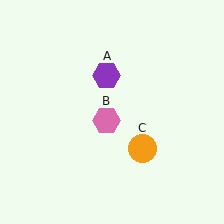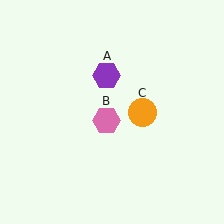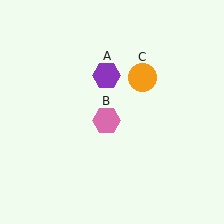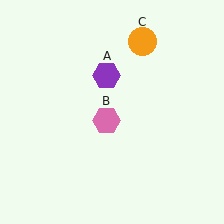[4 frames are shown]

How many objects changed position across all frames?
1 object changed position: orange circle (object C).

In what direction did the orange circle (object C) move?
The orange circle (object C) moved up.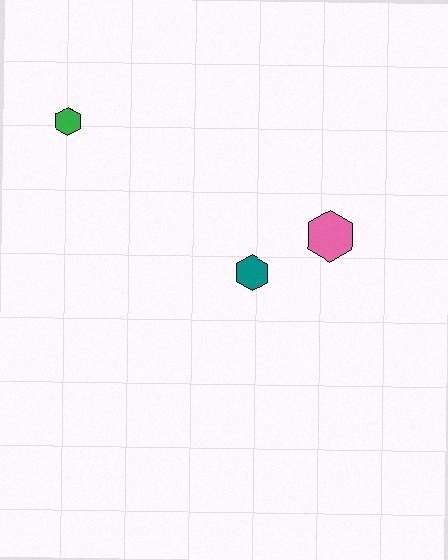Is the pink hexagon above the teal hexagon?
Yes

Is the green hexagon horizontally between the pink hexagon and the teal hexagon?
No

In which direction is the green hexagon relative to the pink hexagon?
The green hexagon is to the left of the pink hexagon.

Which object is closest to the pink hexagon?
The teal hexagon is closest to the pink hexagon.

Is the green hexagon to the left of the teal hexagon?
Yes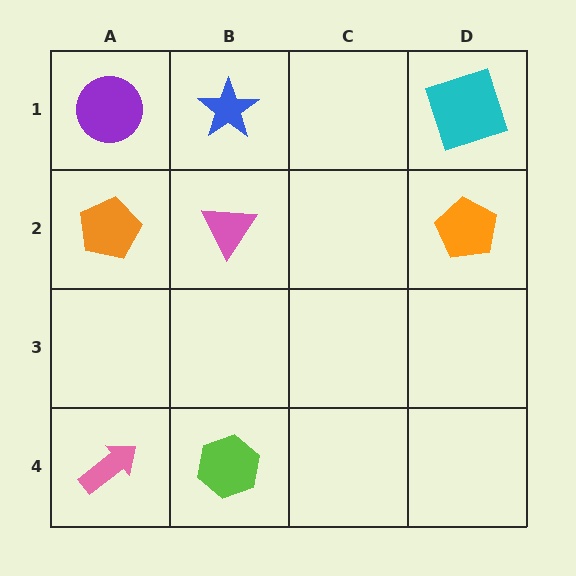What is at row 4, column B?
A lime hexagon.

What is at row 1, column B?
A blue star.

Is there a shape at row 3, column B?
No, that cell is empty.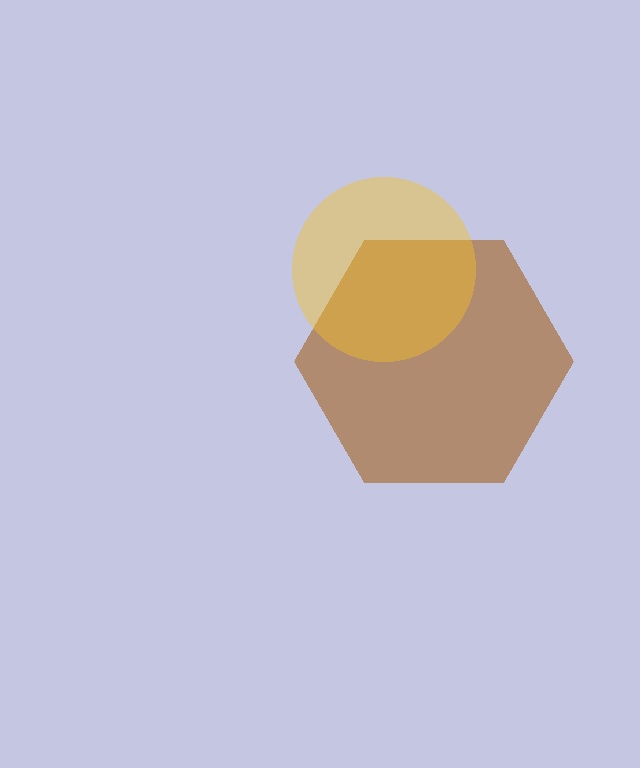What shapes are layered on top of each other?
The layered shapes are: a brown hexagon, a yellow circle.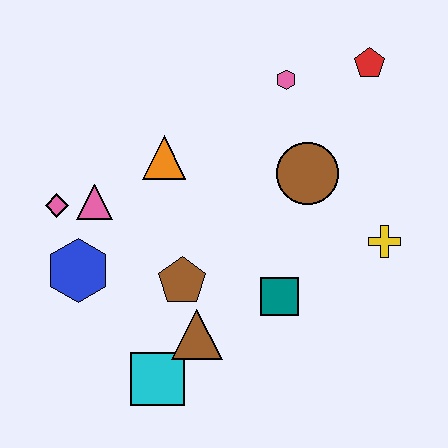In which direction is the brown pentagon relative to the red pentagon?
The brown pentagon is below the red pentagon.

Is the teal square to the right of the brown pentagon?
Yes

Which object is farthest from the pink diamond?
The red pentagon is farthest from the pink diamond.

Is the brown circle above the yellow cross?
Yes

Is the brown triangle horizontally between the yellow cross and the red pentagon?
No